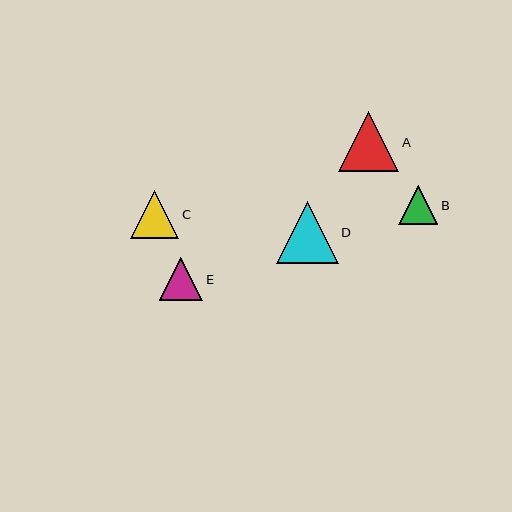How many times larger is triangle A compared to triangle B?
Triangle A is approximately 1.5 times the size of triangle B.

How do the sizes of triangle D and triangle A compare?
Triangle D and triangle A are approximately the same size.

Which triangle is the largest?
Triangle D is the largest with a size of approximately 62 pixels.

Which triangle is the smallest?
Triangle B is the smallest with a size of approximately 39 pixels.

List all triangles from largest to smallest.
From largest to smallest: D, A, C, E, B.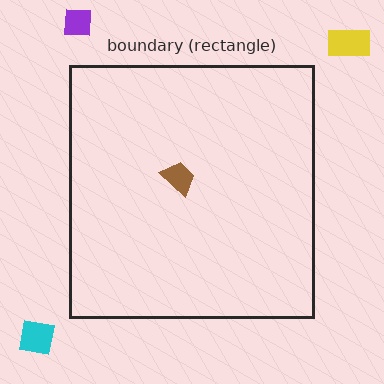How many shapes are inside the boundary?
1 inside, 3 outside.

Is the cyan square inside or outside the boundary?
Outside.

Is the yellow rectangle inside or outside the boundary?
Outside.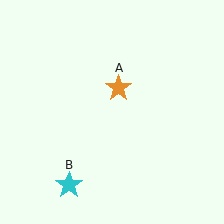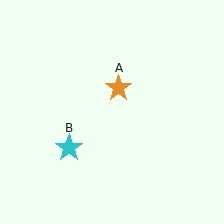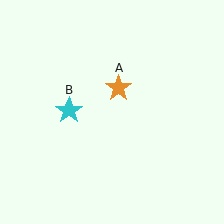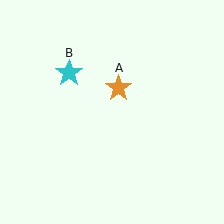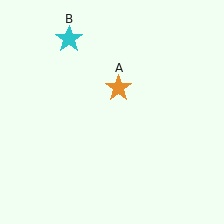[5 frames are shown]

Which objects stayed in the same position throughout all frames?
Orange star (object A) remained stationary.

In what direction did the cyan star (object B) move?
The cyan star (object B) moved up.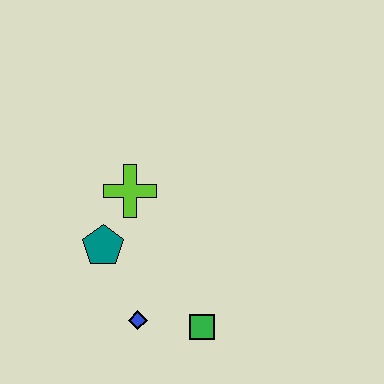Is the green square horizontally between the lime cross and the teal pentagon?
No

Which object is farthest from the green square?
The lime cross is farthest from the green square.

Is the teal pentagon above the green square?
Yes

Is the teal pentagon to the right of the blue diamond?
No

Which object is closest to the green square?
The blue diamond is closest to the green square.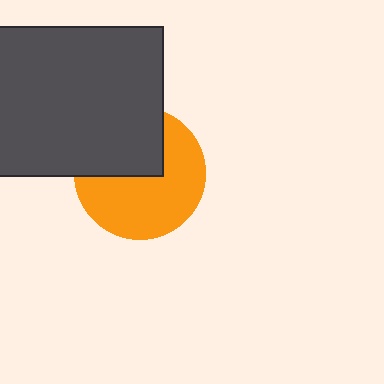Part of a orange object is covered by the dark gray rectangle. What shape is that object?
It is a circle.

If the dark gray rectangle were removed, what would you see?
You would see the complete orange circle.